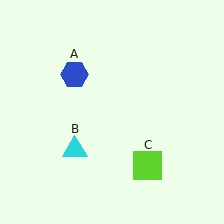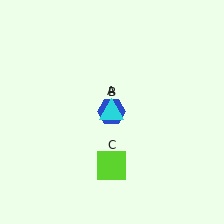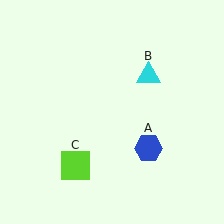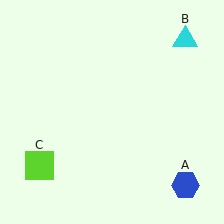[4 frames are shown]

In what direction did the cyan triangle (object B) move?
The cyan triangle (object B) moved up and to the right.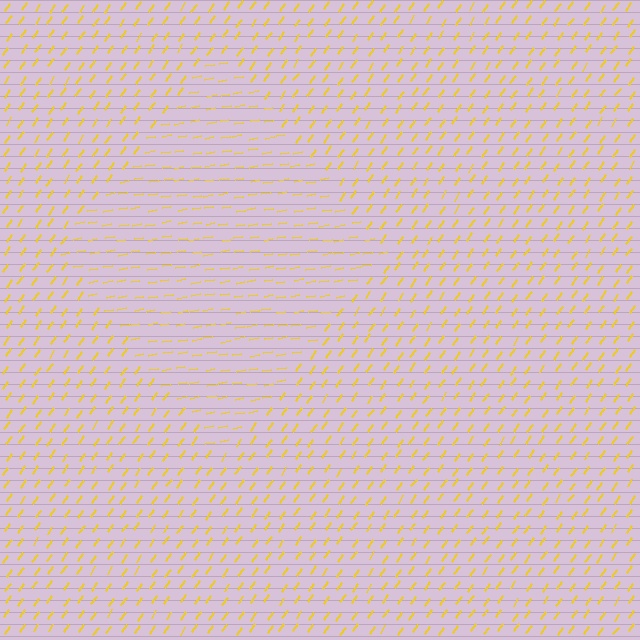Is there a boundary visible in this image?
Yes, there is a texture boundary formed by a change in line orientation.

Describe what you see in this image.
The image is filled with small yellow line segments. A diamond region in the image has lines oriented differently from the surrounding lines, creating a visible texture boundary.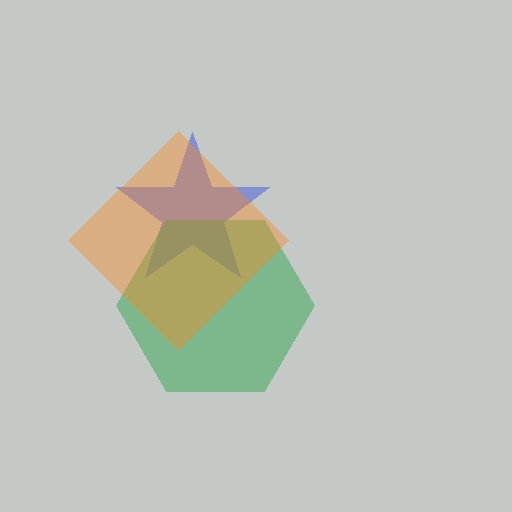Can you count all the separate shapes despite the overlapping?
Yes, there are 3 separate shapes.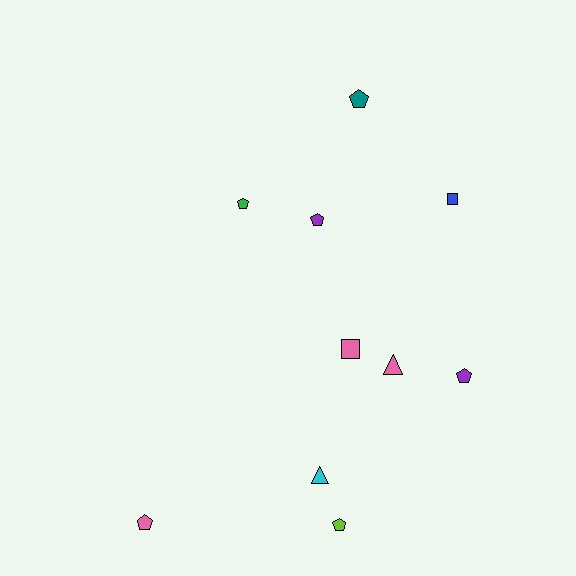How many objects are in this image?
There are 10 objects.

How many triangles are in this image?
There are 2 triangles.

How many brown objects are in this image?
There are no brown objects.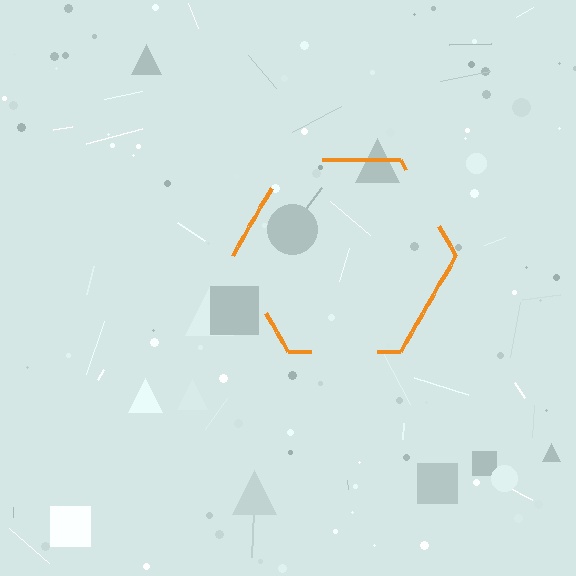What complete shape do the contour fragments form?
The contour fragments form a hexagon.